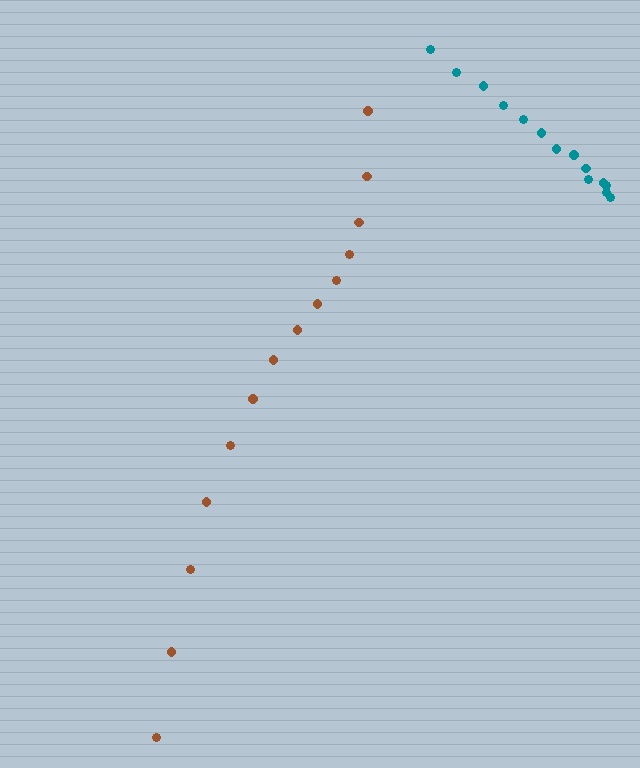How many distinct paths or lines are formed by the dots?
There are 2 distinct paths.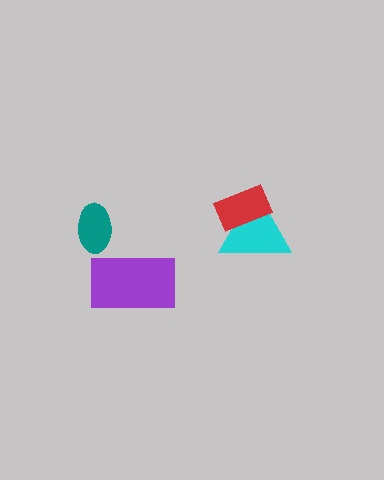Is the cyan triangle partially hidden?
Yes, it is partially covered by another shape.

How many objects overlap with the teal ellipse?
0 objects overlap with the teal ellipse.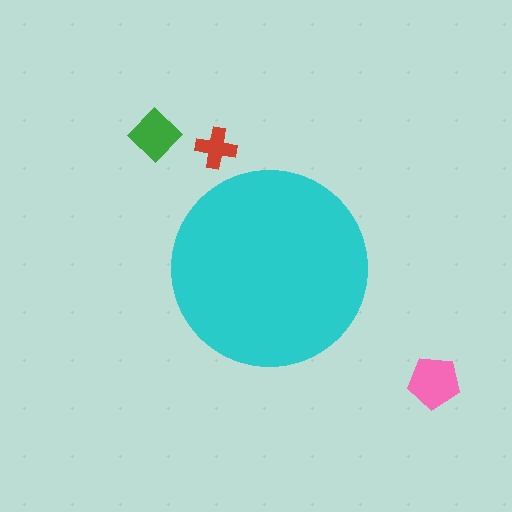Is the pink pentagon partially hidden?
No, the pink pentagon is fully visible.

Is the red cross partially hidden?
No, the red cross is fully visible.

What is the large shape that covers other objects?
A cyan circle.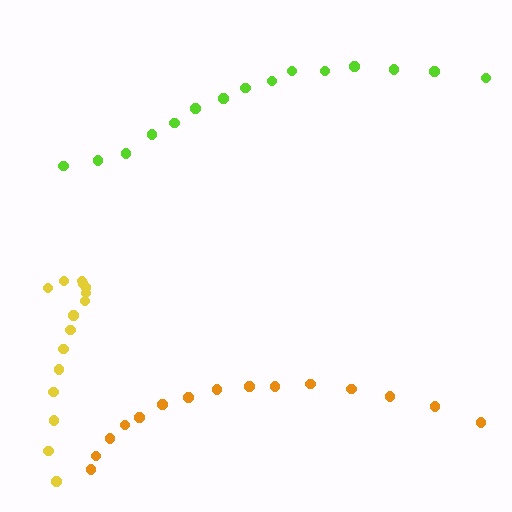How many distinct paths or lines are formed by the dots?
There are 3 distinct paths.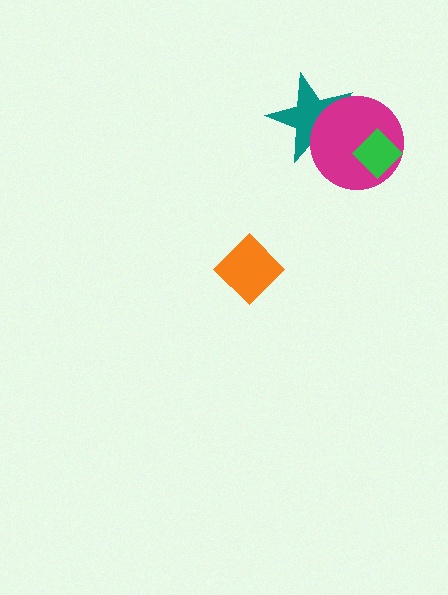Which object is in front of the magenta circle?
The green diamond is in front of the magenta circle.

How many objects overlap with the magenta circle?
2 objects overlap with the magenta circle.